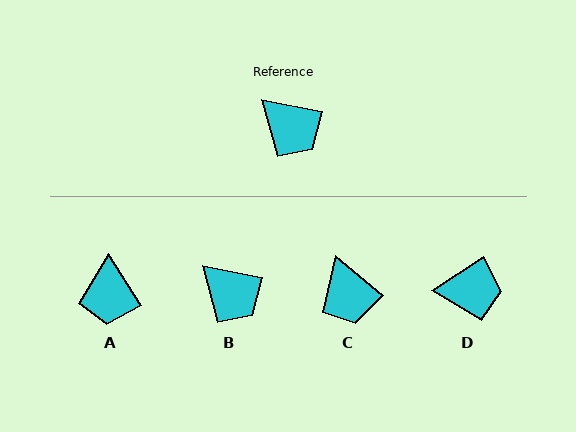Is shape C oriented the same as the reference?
No, it is off by about 29 degrees.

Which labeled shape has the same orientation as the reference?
B.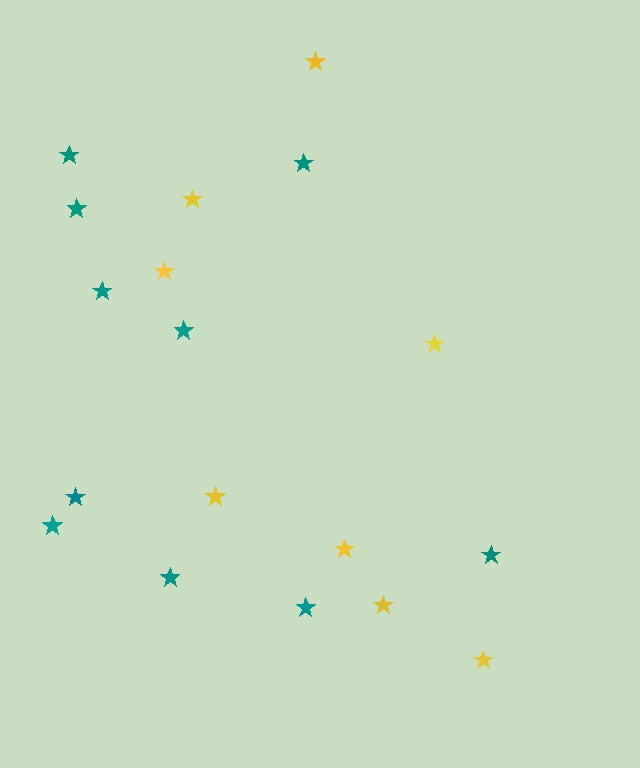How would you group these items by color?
There are 2 groups: one group of yellow stars (8) and one group of teal stars (10).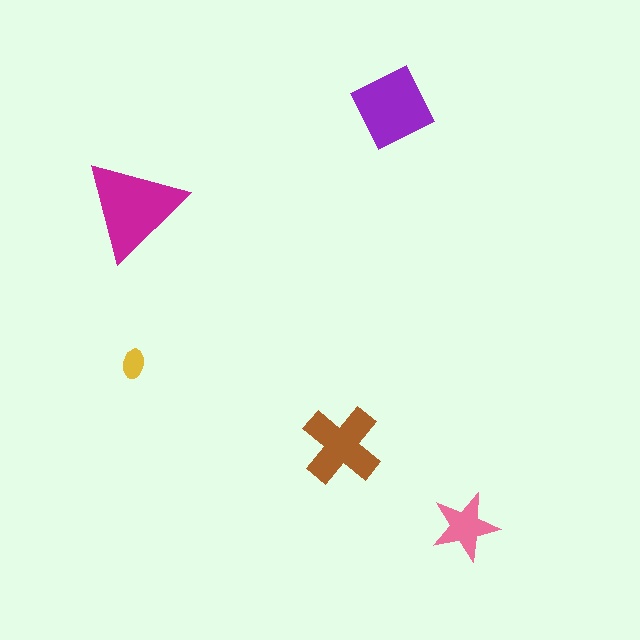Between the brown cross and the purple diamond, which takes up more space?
The purple diamond.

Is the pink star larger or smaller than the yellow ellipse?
Larger.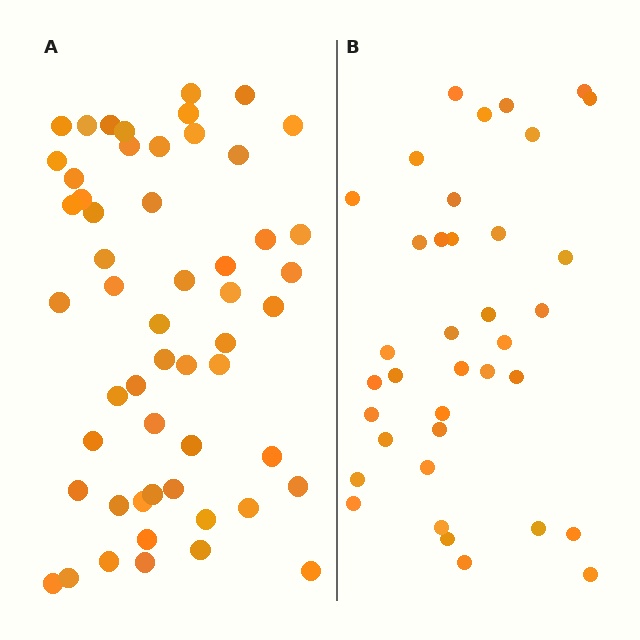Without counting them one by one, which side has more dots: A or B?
Region A (the left region) has more dots.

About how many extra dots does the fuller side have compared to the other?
Region A has approximately 15 more dots than region B.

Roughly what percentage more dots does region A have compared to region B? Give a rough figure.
About 45% more.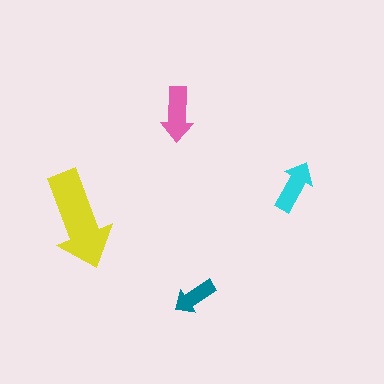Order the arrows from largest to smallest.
the yellow one, the pink one, the cyan one, the teal one.